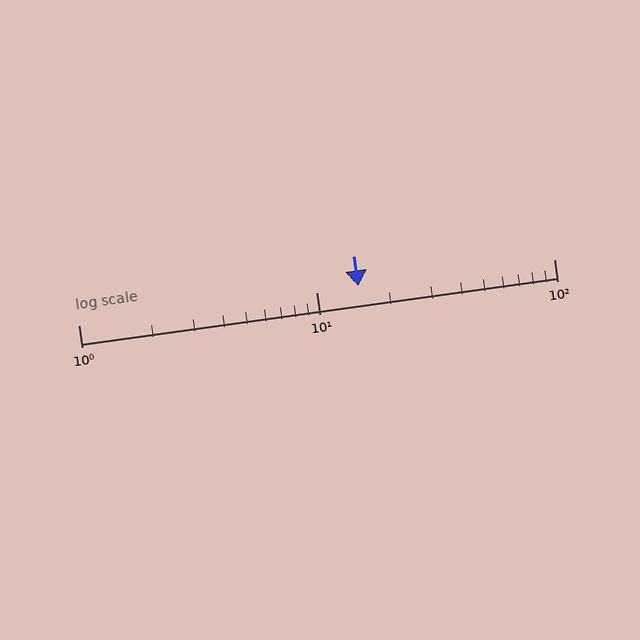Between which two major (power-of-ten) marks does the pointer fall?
The pointer is between 10 and 100.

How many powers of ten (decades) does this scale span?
The scale spans 2 decades, from 1 to 100.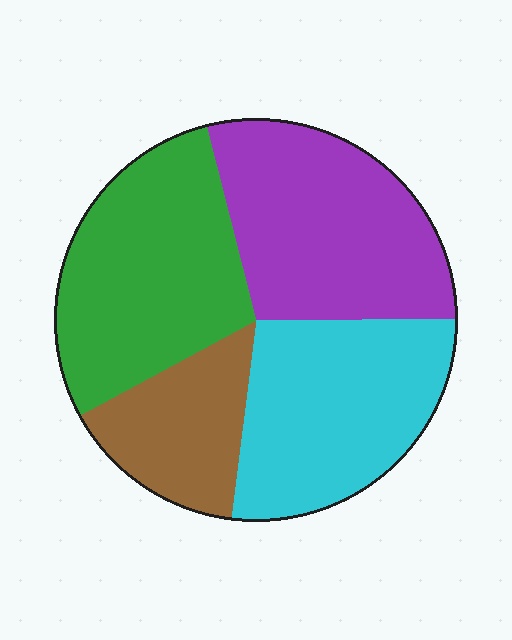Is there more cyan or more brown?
Cyan.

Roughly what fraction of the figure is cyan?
Cyan takes up about one quarter (1/4) of the figure.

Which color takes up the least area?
Brown, at roughly 15%.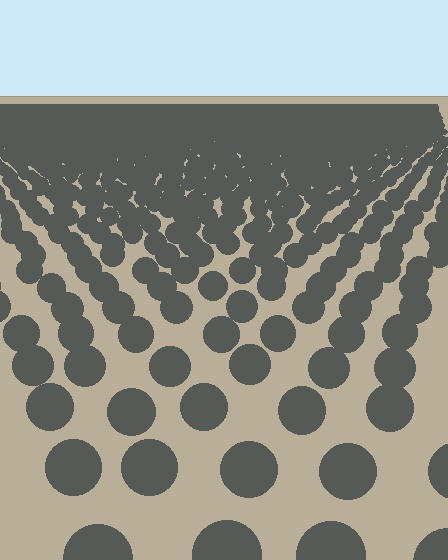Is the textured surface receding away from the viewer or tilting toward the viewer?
The surface is receding away from the viewer. Texture elements get smaller and denser toward the top.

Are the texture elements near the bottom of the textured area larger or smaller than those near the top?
Larger. Near the bottom, elements are closer to the viewer and appear at a bigger on-screen size.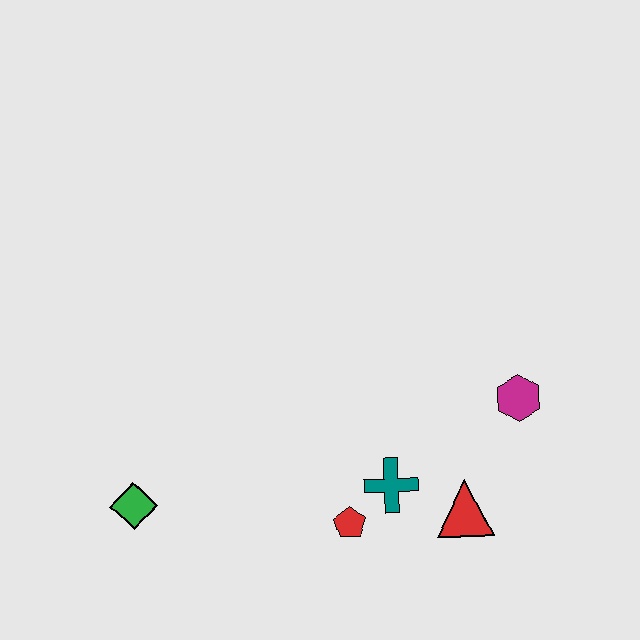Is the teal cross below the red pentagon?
No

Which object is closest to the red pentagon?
The teal cross is closest to the red pentagon.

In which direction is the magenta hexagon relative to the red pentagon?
The magenta hexagon is to the right of the red pentagon.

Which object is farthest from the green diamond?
The magenta hexagon is farthest from the green diamond.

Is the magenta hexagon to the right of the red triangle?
Yes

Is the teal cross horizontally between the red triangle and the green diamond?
Yes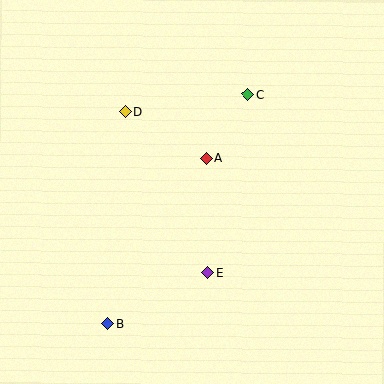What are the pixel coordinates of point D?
Point D is at (125, 112).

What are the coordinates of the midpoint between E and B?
The midpoint between E and B is at (158, 298).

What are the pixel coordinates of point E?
Point E is at (208, 273).